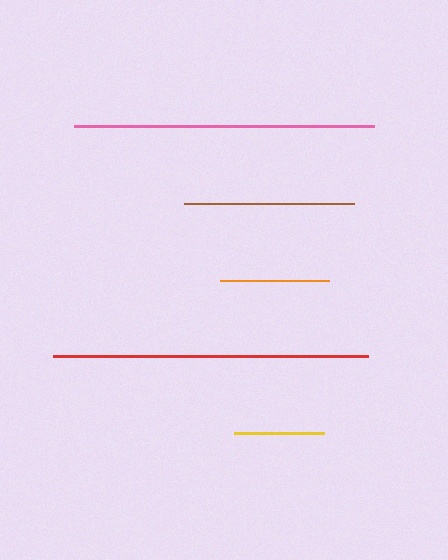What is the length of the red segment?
The red segment is approximately 315 pixels long.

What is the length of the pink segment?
The pink segment is approximately 301 pixels long.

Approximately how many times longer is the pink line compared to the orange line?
The pink line is approximately 2.8 times the length of the orange line.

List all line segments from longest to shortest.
From longest to shortest: red, pink, brown, orange, yellow.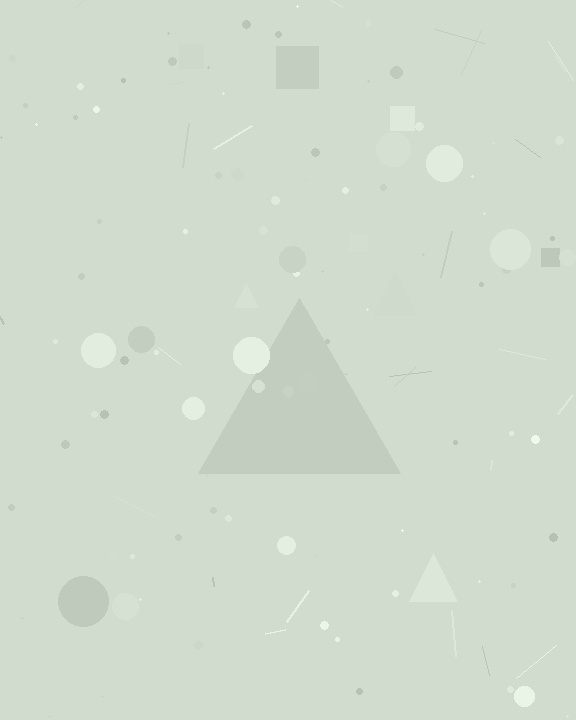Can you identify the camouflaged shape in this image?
The camouflaged shape is a triangle.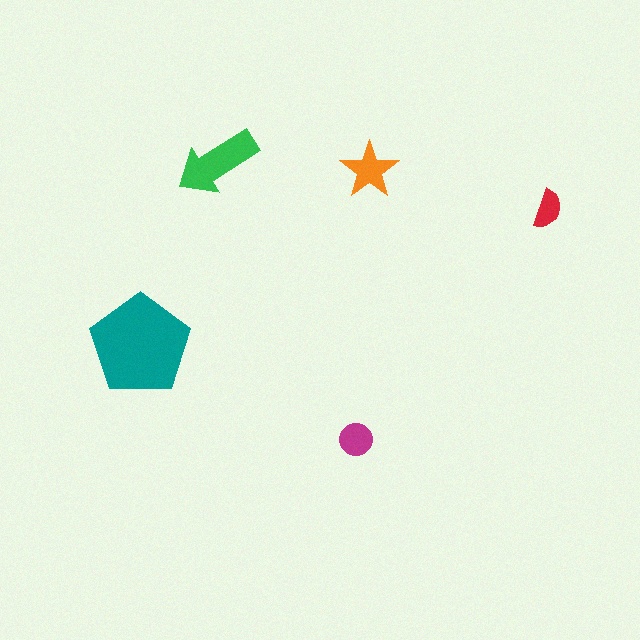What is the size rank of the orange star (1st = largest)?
3rd.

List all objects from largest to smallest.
The teal pentagon, the green arrow, the orange star, the magenta circle, the red semicircle.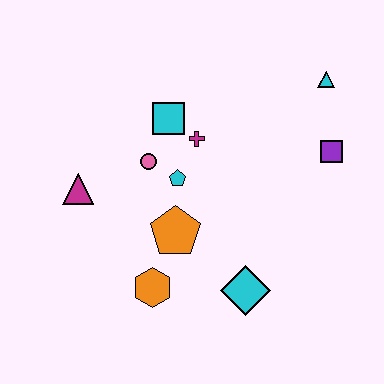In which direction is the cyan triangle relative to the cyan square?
The cyan triangle is to the right of the cyan square.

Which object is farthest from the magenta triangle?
The cyan triangle is farthest from the magenta triangle.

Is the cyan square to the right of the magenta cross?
No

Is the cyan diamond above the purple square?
No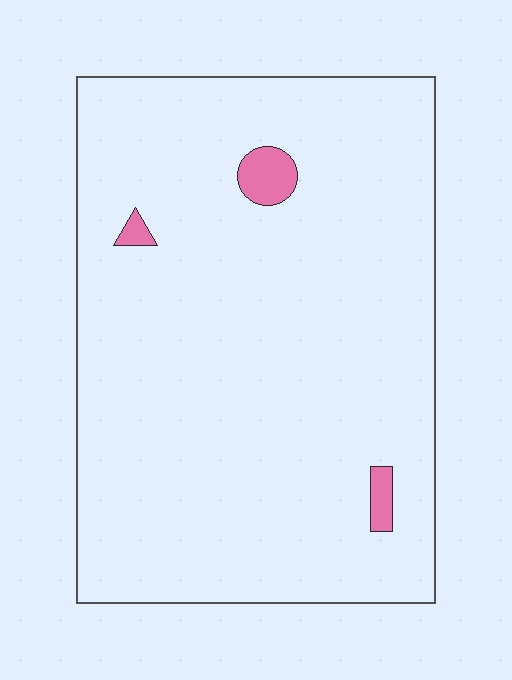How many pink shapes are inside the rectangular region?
3.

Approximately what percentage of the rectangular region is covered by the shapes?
Approximately 5%.